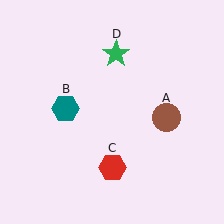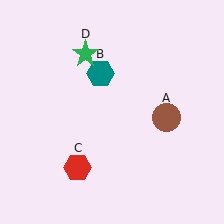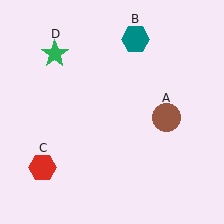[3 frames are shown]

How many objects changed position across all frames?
3 objects changed position: teal hexagon (object B), red hexagon (object C), green star (object D).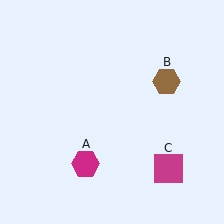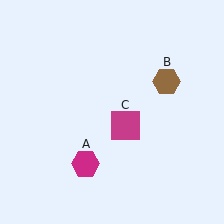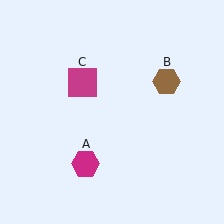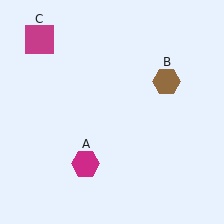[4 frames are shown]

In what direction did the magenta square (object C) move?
The magenta square (object C) moved up and to the left.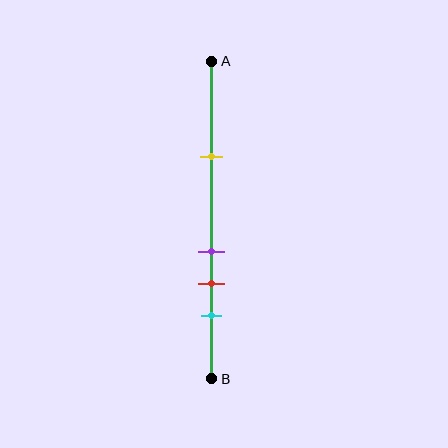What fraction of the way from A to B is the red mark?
The red mark is approximately 70% (0.7) of the way from A to B.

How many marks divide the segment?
There are 4 marks dividing the segment.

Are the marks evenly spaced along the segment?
No, the marks are not evenly spaced.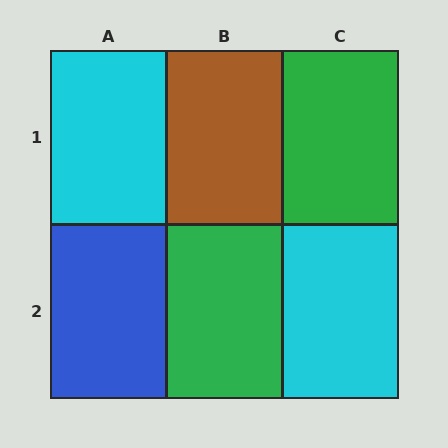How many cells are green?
2 cells are green.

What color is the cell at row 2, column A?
Blue.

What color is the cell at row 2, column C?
Cyan.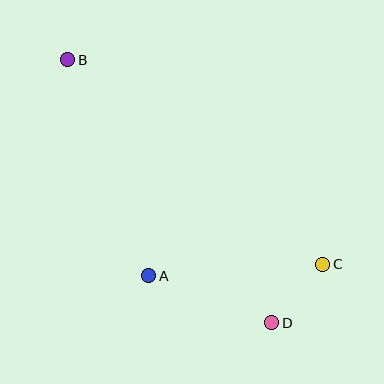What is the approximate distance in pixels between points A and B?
The distance between A and B is approximately 231 pixels.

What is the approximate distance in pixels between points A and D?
The distance between A and D is approximately 132 pixels.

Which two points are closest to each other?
Points C and D are closest to each other.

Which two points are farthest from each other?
Points B and D are farthest from each other.